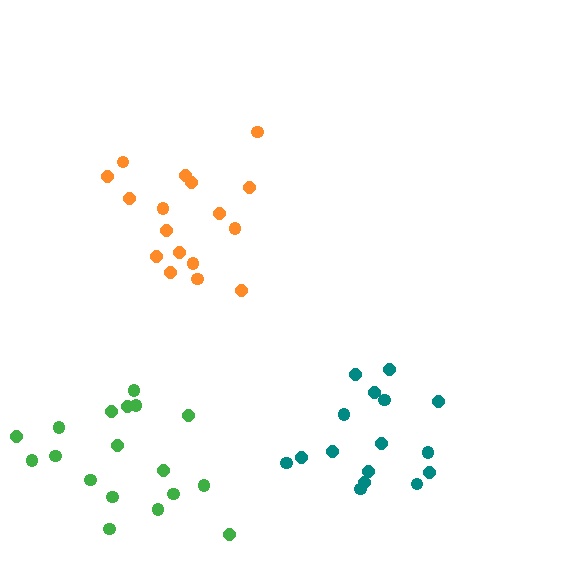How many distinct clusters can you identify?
There are 3 distinct clusters.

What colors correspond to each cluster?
The clusters are colored: orange, teal, green.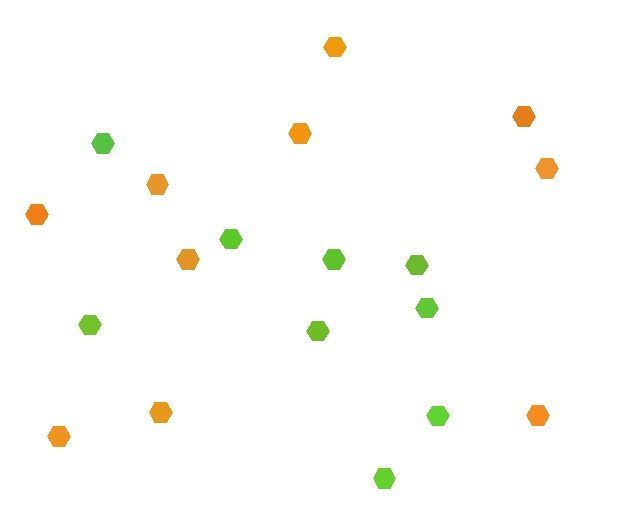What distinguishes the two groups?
There are 2 groups: one group of lime hexagons (9) and one group of orange hexagons (10).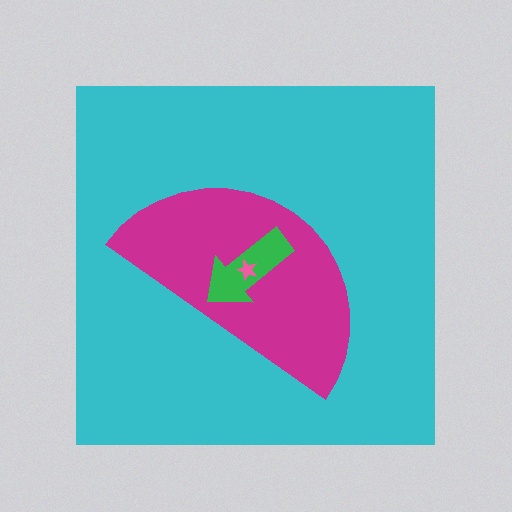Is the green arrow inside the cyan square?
Yes.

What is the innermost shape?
The pink star.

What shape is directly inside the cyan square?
The magenta semicircle.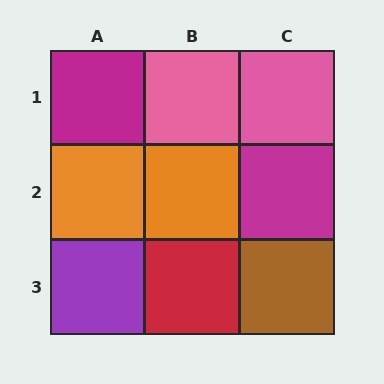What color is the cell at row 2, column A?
Orange.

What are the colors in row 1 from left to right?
Magenta, pink, pink.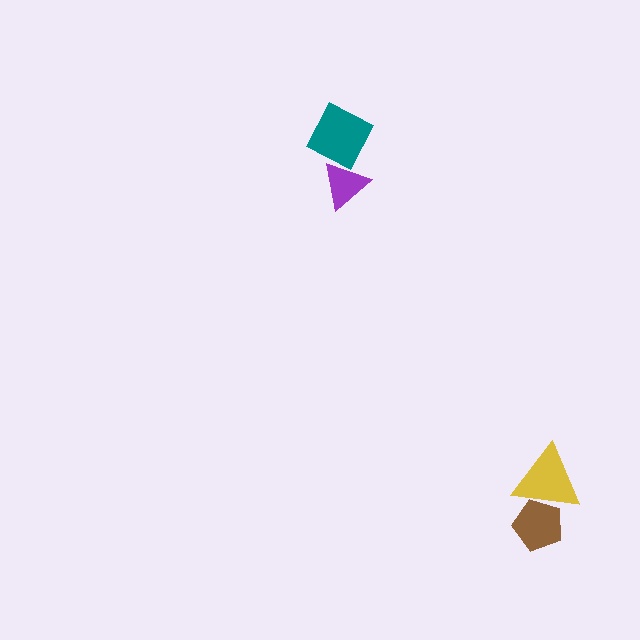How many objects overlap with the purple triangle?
0 objects overlap with the purple triangle.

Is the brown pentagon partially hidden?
Yes, it is partially covered by another shape.